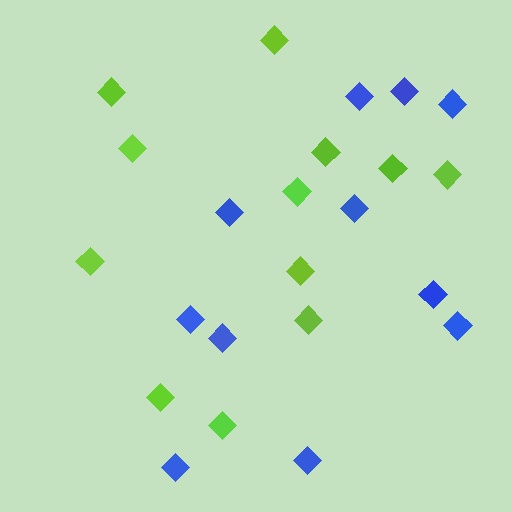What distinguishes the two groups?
There are 2 groups: one group of blue diamonds (11) and one group of lime diamonds (12).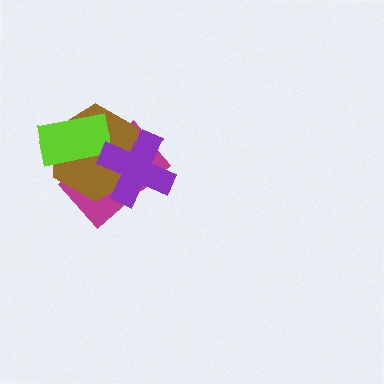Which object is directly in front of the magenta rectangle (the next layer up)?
The brown hexagon is directly in front of the magenta rectangle.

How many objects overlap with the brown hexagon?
3 objects overlap with the brown hexagon.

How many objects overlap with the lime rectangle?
2 objects overlap with the lime rectangle.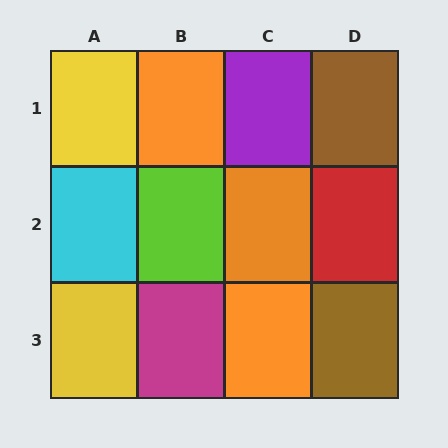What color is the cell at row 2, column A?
Cyan.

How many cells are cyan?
1 cell is cyan.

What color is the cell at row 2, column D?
Red.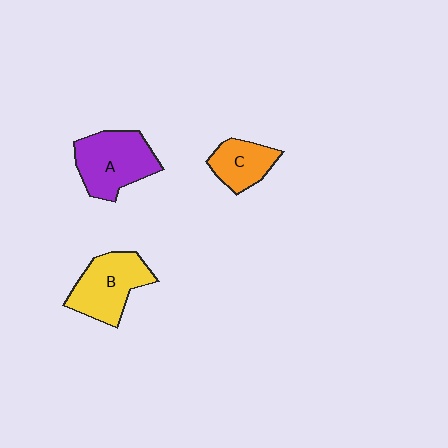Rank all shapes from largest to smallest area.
From largest to smallest: A (purple), B (yellow), C (orange).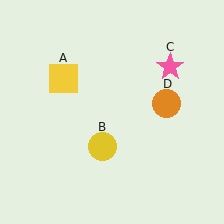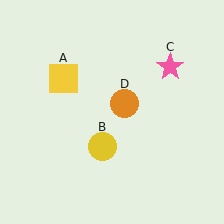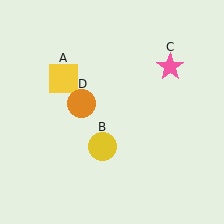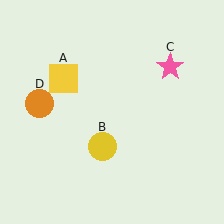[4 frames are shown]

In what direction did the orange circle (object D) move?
The orange circle (object D) moved left.